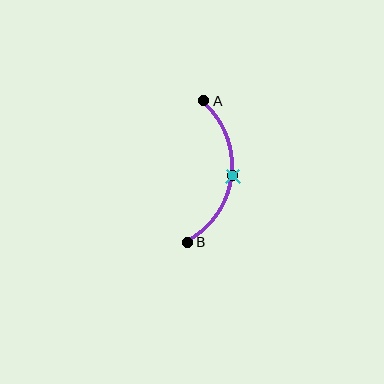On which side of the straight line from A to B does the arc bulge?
The arc bulges to the right of the straight line connecting A and B.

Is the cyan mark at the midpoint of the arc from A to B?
Yes. The cyan mark lies on the arc at equal arc-length from both A and B — it is the arc midpoint.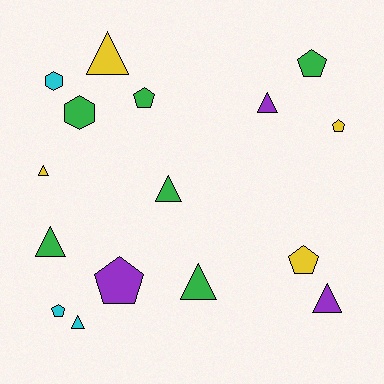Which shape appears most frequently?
Triangle, with 8 objects.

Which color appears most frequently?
Green, with 6 objects.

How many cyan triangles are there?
There is 1 cyan triangle.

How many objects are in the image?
There are 16 objects.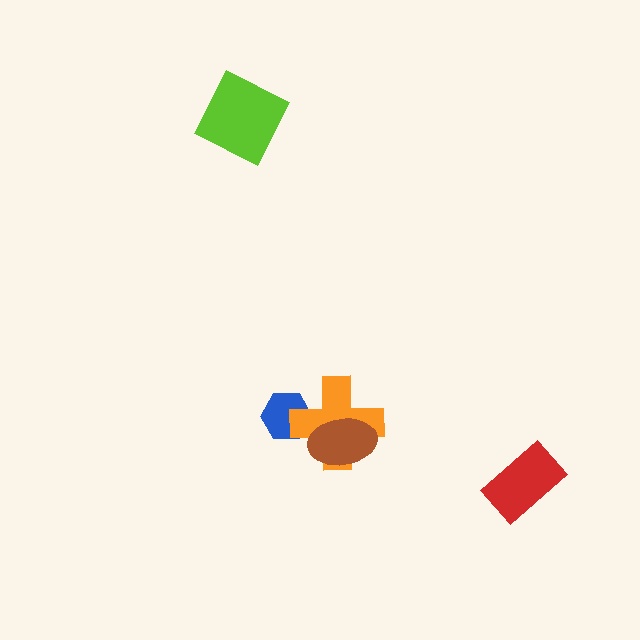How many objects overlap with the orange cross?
2 objects overlap with the orange cross.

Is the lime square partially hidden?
No, no other shape covers it.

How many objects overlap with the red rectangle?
0 objects overlap with the red rectangle.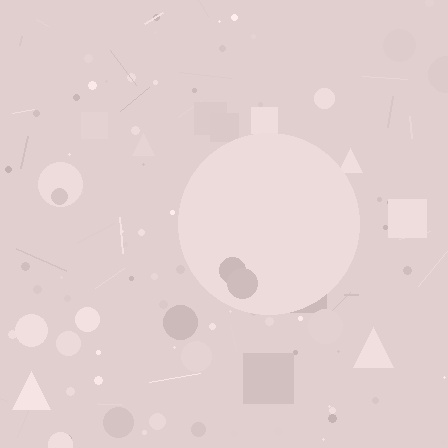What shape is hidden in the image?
A circle is hidden in the image.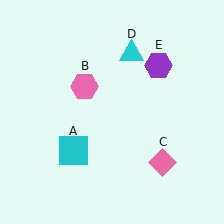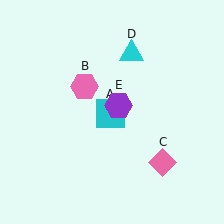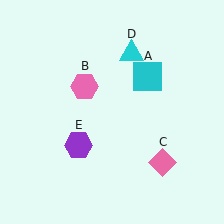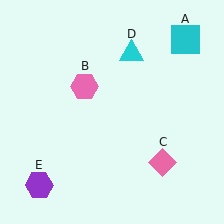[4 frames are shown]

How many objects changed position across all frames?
2 objects changed position: cyan square (object A), purple hexagon (object E).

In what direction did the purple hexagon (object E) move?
The purple hexagon (object E) moved down and to the left.